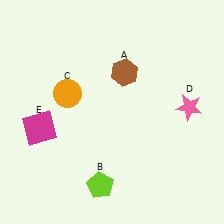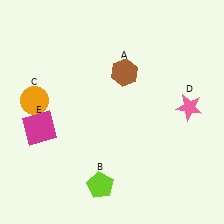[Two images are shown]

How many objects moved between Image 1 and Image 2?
1 object moved between the two images.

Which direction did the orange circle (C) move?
The orange circle (C) moved left.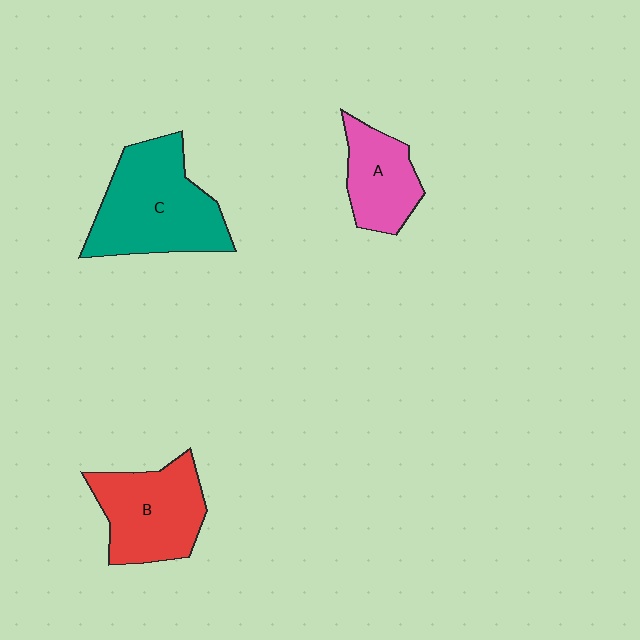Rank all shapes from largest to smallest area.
From largest to smallest: C (teal), B (red), A (pink).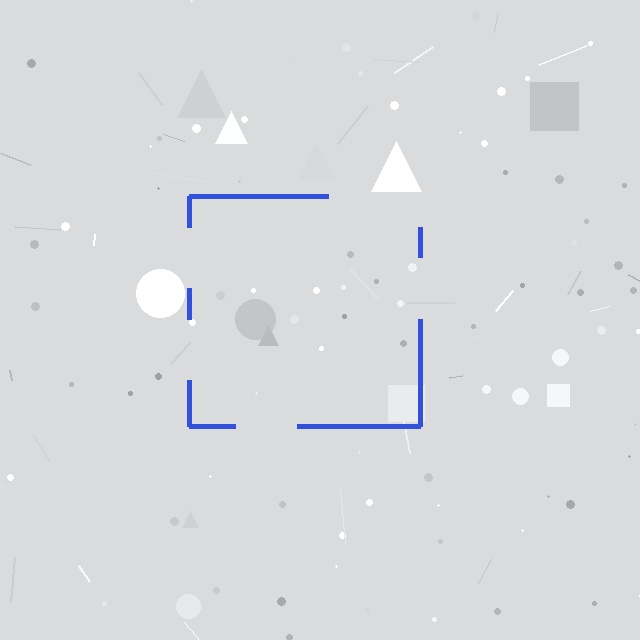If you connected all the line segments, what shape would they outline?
They would outline a square.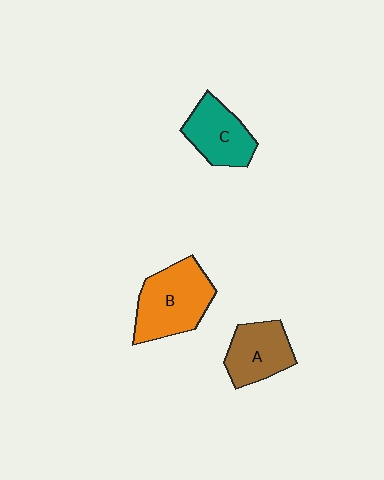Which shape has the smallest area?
Shape A (brown).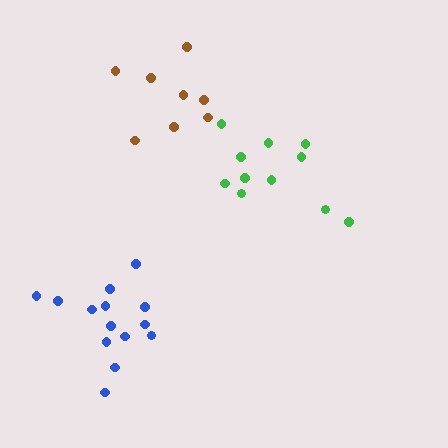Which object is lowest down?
The blue cluster is bottommost.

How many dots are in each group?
Group 1: 14 dots, Group 2: 11 dots, Group 3: 8 dots (33 total).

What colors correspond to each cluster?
The clusters are colored: blue, green, brown.